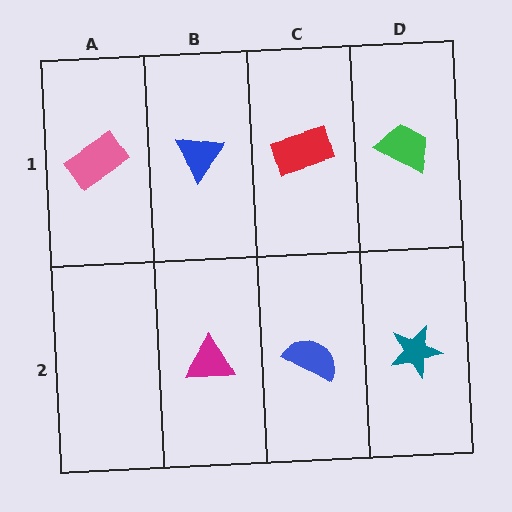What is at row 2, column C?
A blue semicircle.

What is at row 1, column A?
A pink rectangle.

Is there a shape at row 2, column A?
No, that cell is empty.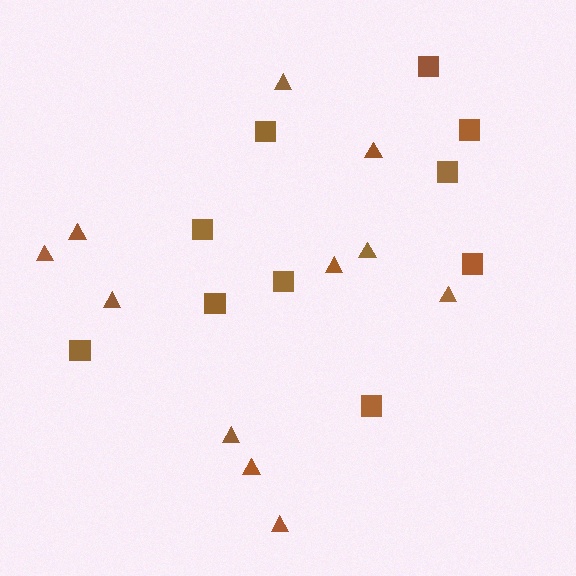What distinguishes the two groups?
There are 2 groups: one group of triangles (11) and one group of squares (10).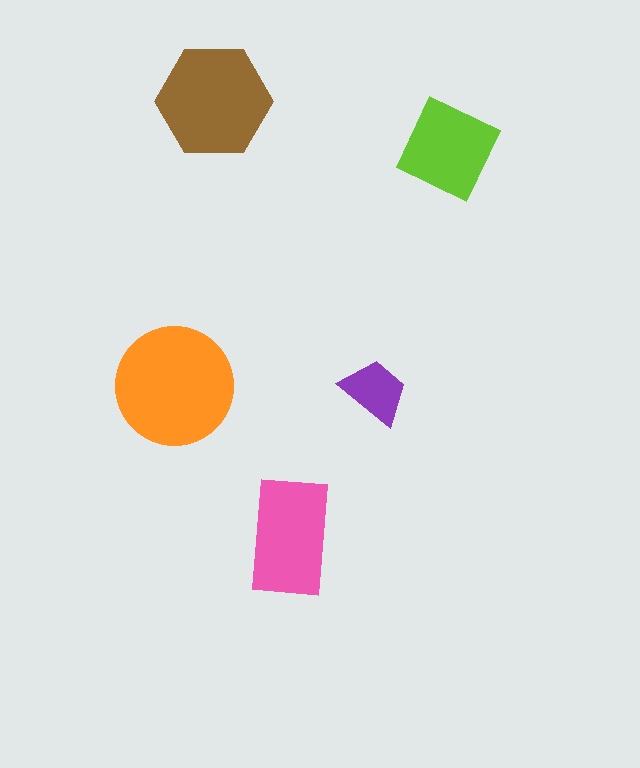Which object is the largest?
The orange circle.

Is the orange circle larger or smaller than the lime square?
Larger.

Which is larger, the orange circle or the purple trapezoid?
The orange circle.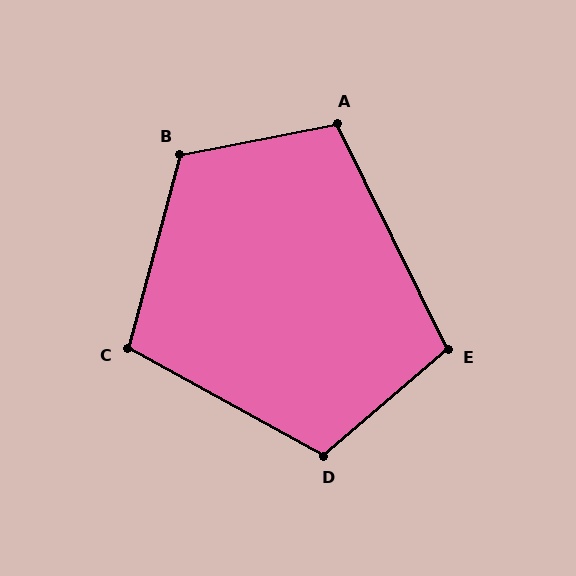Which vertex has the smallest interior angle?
C, at approximately 104 degrees.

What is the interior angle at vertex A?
Approximately 105 degrees (obtuse).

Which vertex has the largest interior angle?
B, at approximately 116 degrees.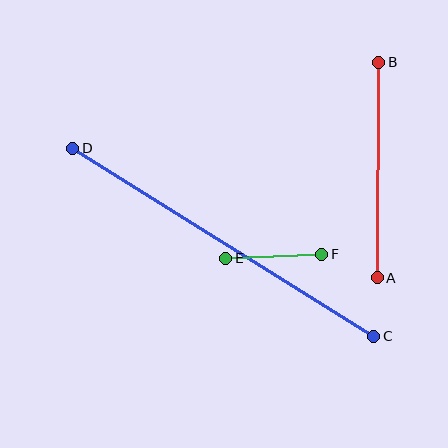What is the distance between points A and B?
The distance is approximately 215 pixels.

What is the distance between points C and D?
The distance is approximately 355 pixels.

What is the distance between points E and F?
The distance is approximately 96 pixels.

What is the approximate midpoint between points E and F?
The midpoint is at approximately (274, 256) pixels.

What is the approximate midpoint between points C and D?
The midpoint is at approximately (223, 242) pixels.